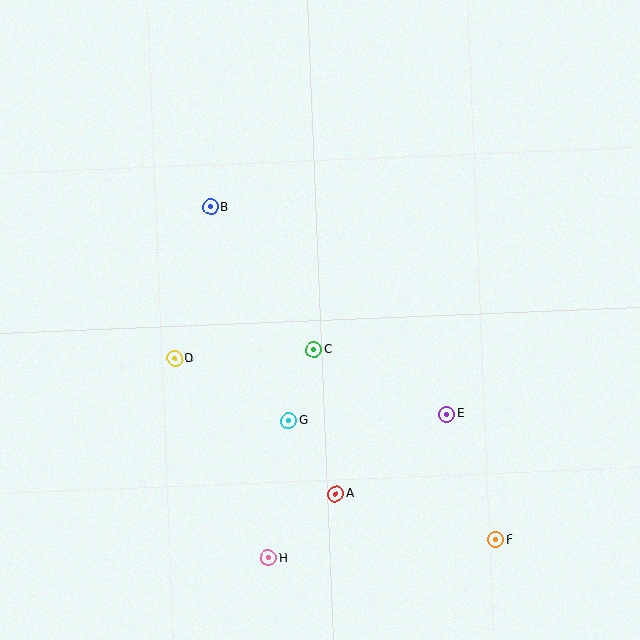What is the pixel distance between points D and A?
The distance between D and A is 210 pixels.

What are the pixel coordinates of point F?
Point F is at (496, 540).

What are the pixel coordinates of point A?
Point A is at (336, 494).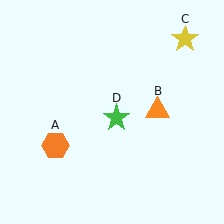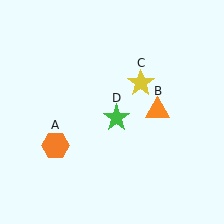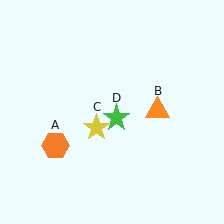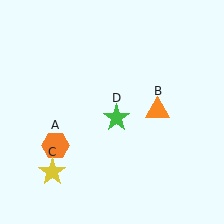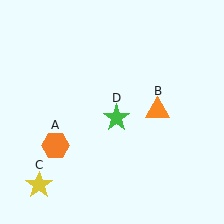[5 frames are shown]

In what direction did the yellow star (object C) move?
The yellow star (object C) moved down and to the left.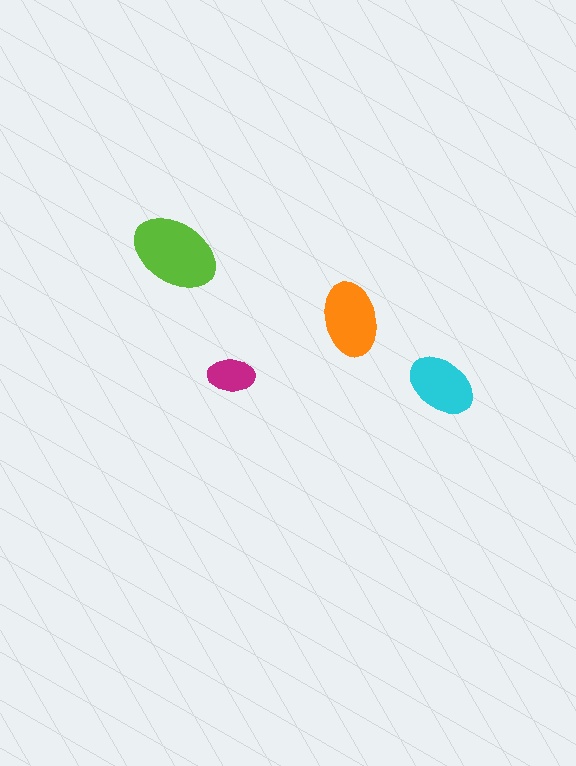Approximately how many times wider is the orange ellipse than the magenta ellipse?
About 1.5 times wider.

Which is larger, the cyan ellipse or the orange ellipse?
The orange one.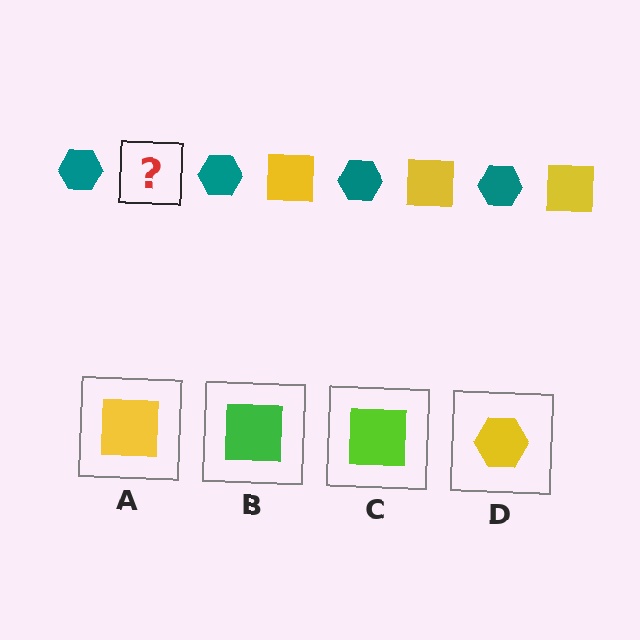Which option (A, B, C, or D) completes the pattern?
A.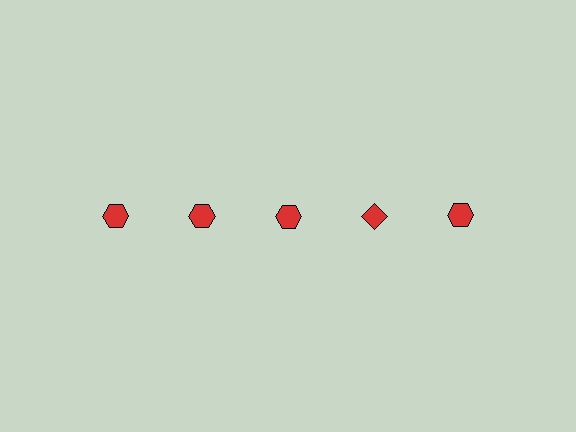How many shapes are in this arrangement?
There are 5 shapes arranged in a grid pattern.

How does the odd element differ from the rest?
It has a different shape: diamond instead of hexagon.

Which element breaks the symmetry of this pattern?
The red diamond in the top row, second from right column breaks the symmetry. All other shapes are red hexagons.